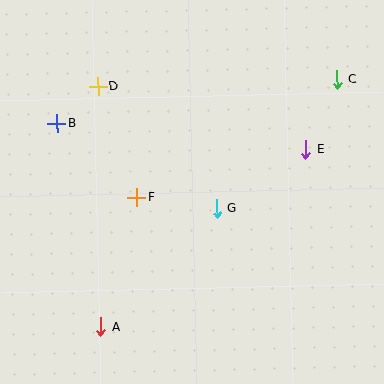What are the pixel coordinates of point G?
Point G is at (216, 209).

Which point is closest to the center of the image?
Point G at (216, 209) is closest to the center.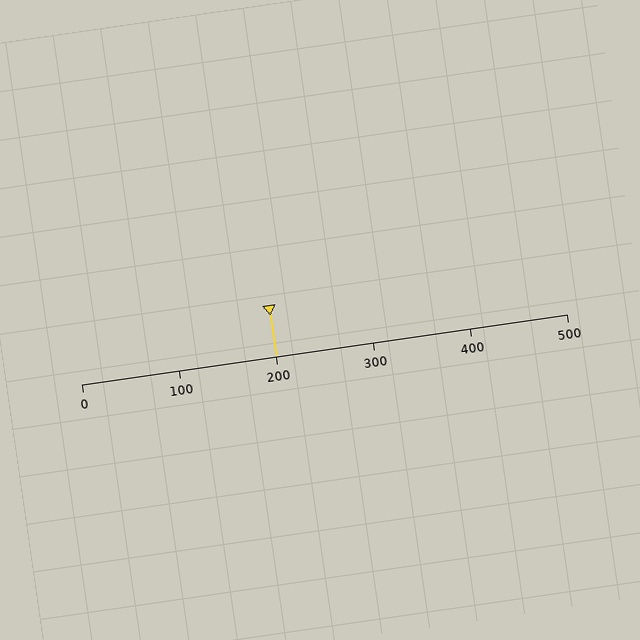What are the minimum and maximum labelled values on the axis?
The axis runs from 0 to 500.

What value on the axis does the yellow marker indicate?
The marker indicates approximately 200.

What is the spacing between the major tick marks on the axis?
The major ticks are spaced 100 apart.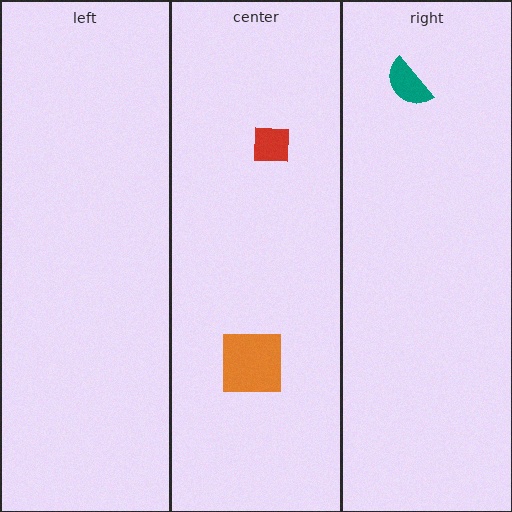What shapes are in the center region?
The red square, the orange square.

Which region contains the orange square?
The center region.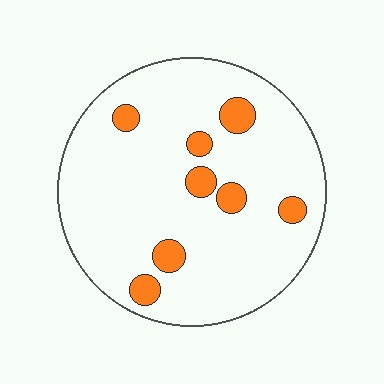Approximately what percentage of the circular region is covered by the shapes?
Approximately 10%.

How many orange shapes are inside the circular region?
8.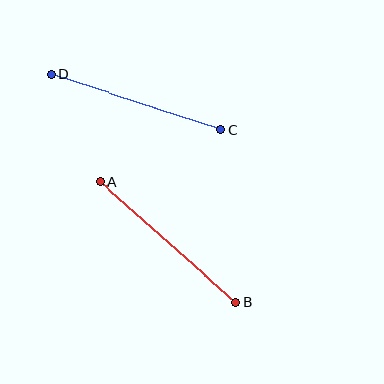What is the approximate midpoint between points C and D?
The midpoint is at approximately (136, 102) pixels.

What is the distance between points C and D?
The distance is approximately 179 pixels.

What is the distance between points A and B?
The distance is approximately 182 pixels.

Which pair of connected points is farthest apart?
Points A and B are farthest apart.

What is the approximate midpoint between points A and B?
The midpoint is at approximately (168, 242) pixels.